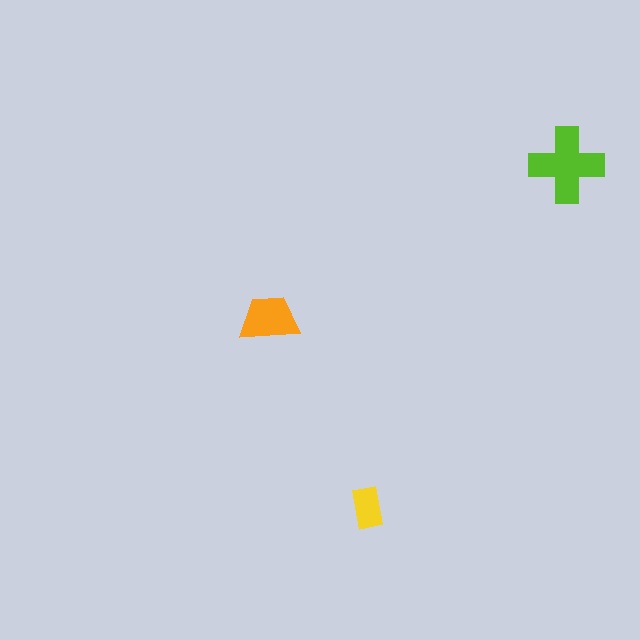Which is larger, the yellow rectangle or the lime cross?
The lime cross.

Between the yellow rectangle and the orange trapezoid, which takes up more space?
The orange trapezoid.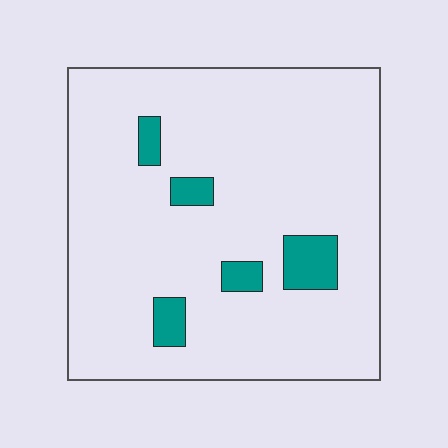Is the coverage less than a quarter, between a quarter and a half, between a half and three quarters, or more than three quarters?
Less than a quarter.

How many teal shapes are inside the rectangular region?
5.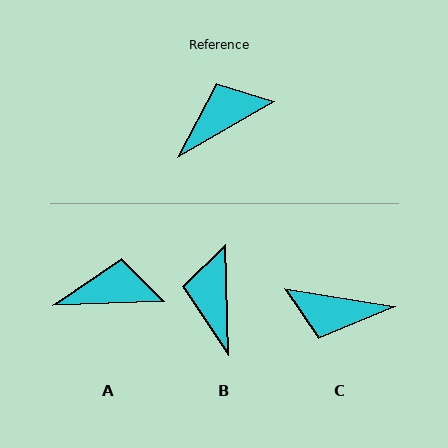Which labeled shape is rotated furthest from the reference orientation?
C, about 141 degrees away.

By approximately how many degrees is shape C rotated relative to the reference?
Approximately 141 degrees counter-clockwise.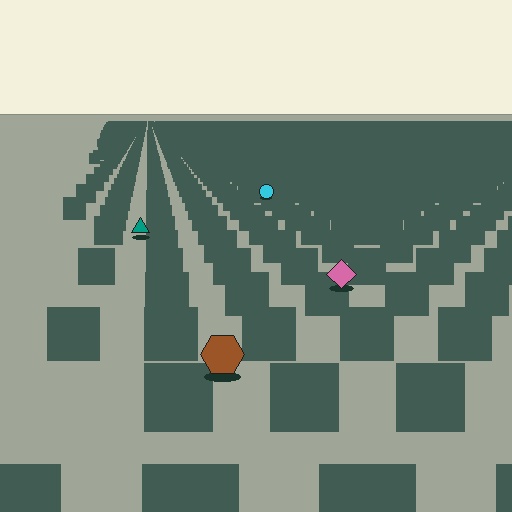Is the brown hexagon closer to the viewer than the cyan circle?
Yes. The brown hexagon is closer — you can tell from the texture gradient: the ground texture is coarser near it.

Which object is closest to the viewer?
The brown hexagon is closest. The texture marks near it are larger and more spread out.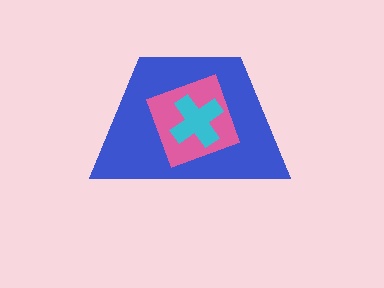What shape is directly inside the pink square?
The cyan cross.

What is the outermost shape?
The blue trapezoid.